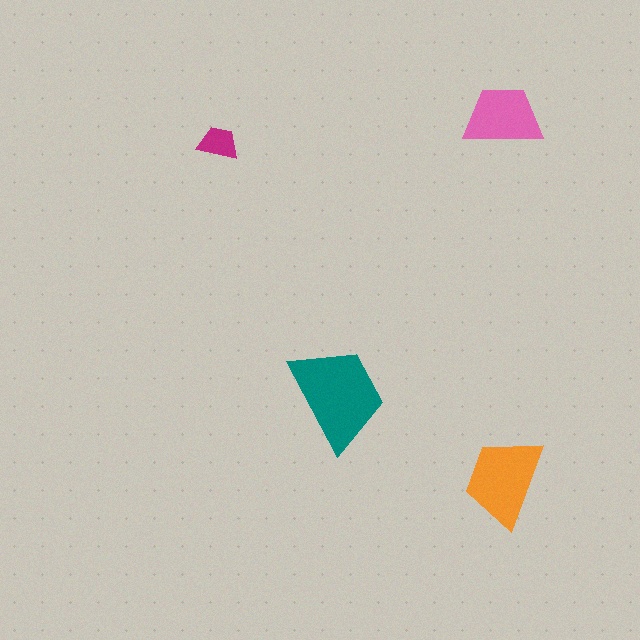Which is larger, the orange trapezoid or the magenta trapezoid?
The orange one.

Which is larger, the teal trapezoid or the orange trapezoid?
The teal one.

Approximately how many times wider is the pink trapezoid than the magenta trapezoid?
About 2 times wider.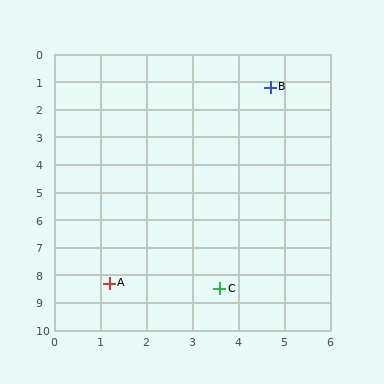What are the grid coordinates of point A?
Point A is at approximately (1.2, 8.3).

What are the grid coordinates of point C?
Point C is at approximately (3.6, 8.5).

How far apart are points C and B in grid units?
Points C and B are about 7.4 grid units apart.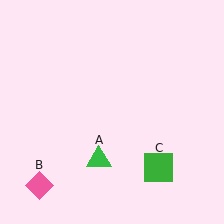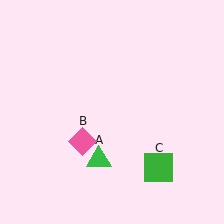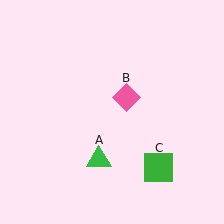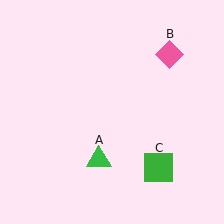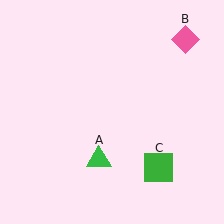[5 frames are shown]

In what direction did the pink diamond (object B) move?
The pink diamond (object B) moved up and to the right.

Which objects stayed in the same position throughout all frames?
Green triangle (object A) and green square (object C) remained stationary.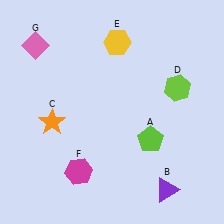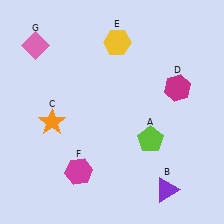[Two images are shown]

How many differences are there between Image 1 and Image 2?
There is 1 difference between the two images.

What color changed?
The hexagon (D) changed from lime in Image 1 to magenta in Image 2.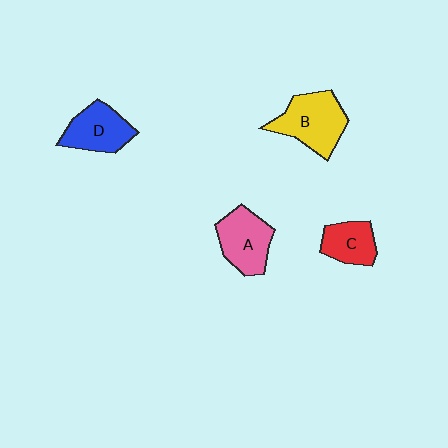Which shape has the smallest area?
Shape C (red).